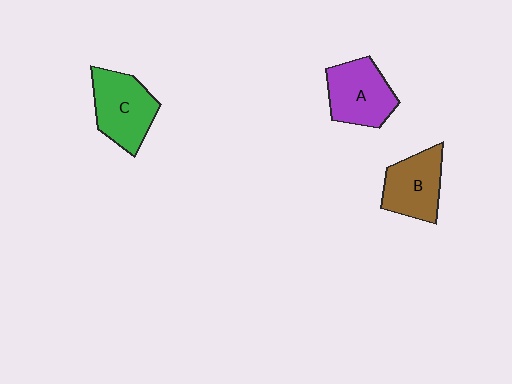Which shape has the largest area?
Shape C (green).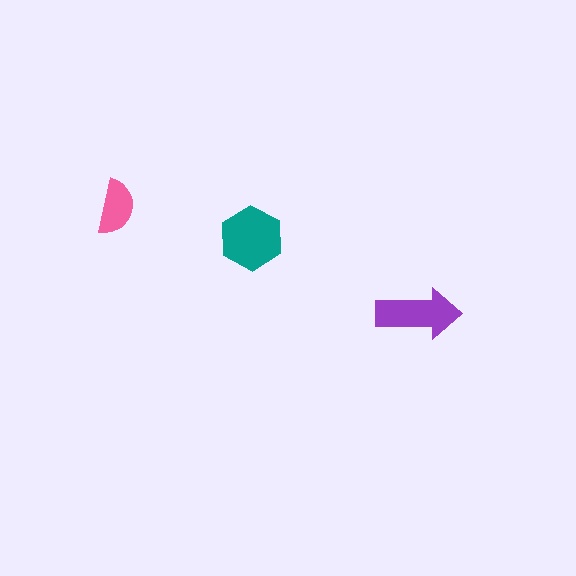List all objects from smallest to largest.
The pink semicircle, the purple arrow, the teal hexagon.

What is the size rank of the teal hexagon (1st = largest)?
1st.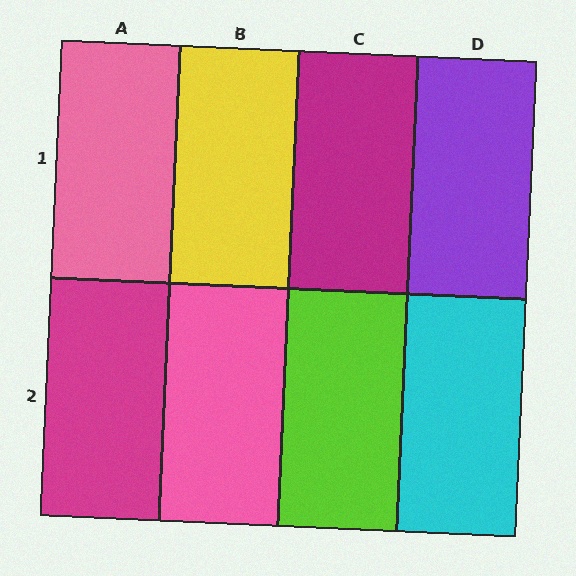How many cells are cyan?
1 cell is cyan.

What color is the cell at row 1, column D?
Purple.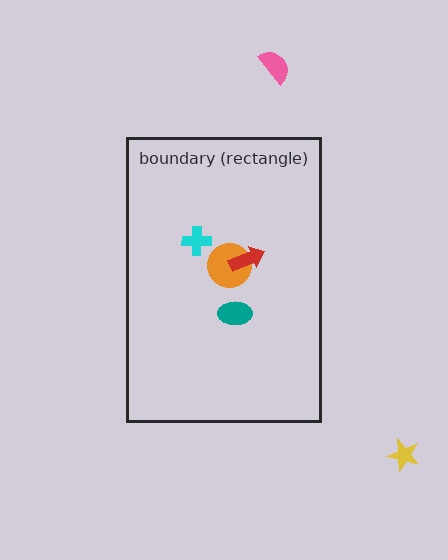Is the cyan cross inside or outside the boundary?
Inside.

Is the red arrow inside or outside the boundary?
Inside.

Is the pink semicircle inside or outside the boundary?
Outside.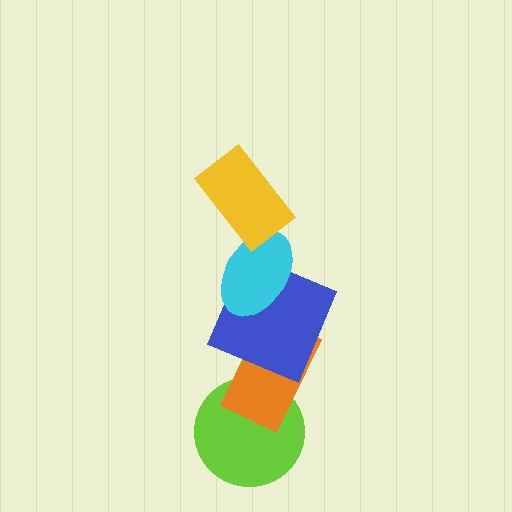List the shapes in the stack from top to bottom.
From top to bottom: the yellow rectangle, the cyan ellipse, the blue square, the orange rectangle, the lime circle.